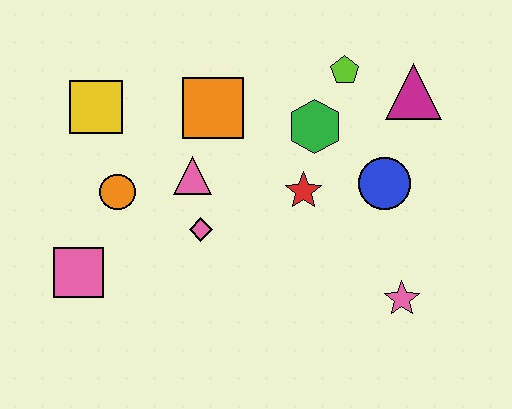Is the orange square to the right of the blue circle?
No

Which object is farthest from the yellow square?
The pink star is farthest from the yellow square.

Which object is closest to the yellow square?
The orange circle is closest to the yellow square.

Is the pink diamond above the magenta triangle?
No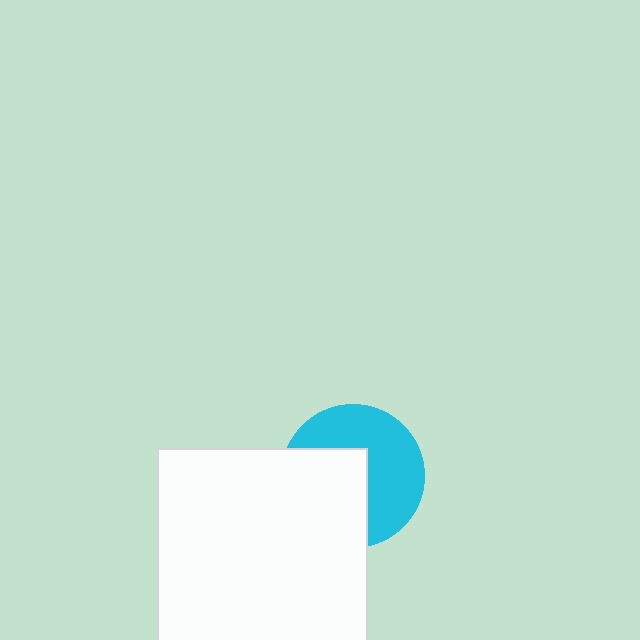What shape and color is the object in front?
The object in front is a white square.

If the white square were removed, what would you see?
You would see the complete cyan circle.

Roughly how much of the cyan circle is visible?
About half of it is visible (roughly 54%).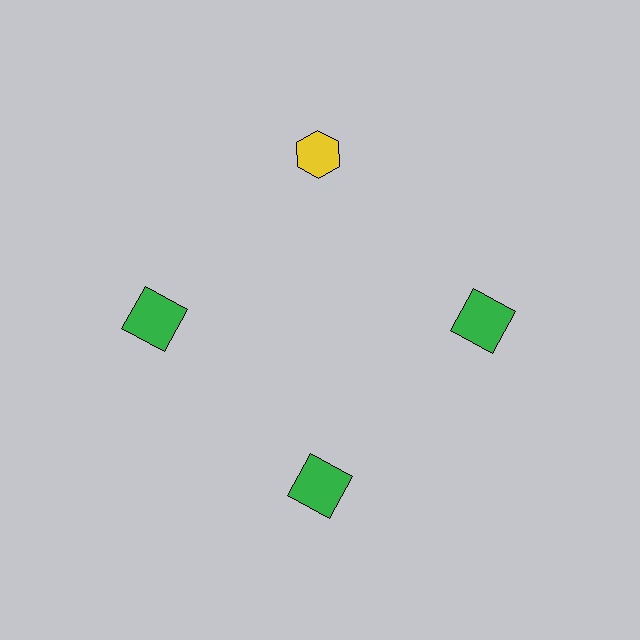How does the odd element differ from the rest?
It differs in both color (yellow instead of green) and shape (hexagon instead of square).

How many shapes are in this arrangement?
There are 4 shapes arranged in a ring pattern.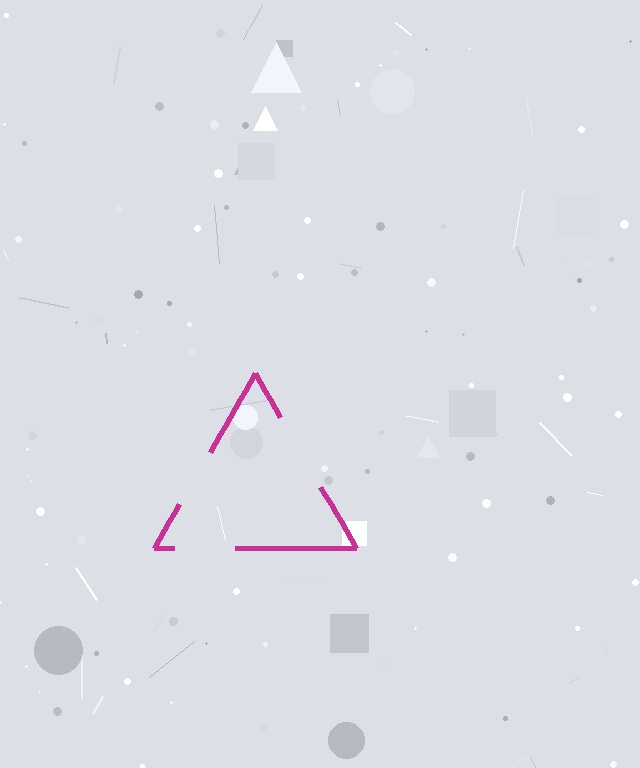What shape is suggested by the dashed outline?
The dashed outline suggests a triangle.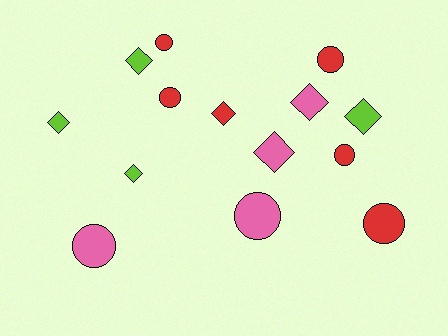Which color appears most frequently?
Red, with 6 objects.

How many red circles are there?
There are 5 red circles.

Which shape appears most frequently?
Circle, with 7 objects.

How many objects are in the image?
There are 14 objects.